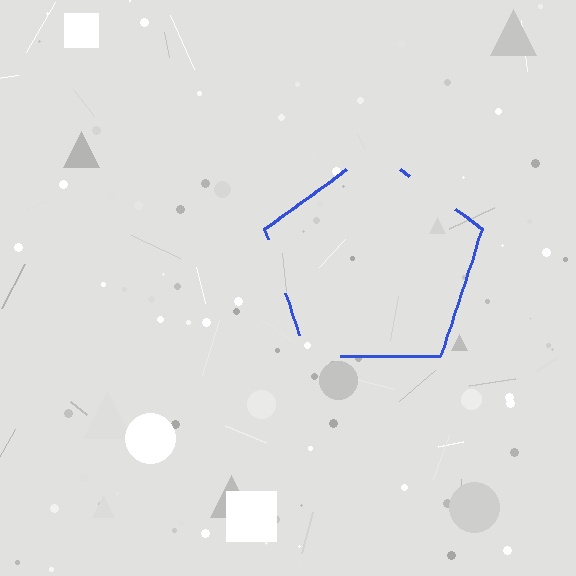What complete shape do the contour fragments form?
The contour fragments form a pentagon.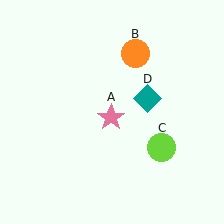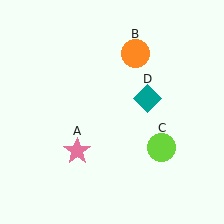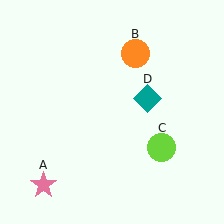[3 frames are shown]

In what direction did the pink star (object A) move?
The pink star (object A) moved down and to the left.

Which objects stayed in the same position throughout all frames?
Orange circle (object B) and lime circle (object C) and teal diamond (object D) remained stationary.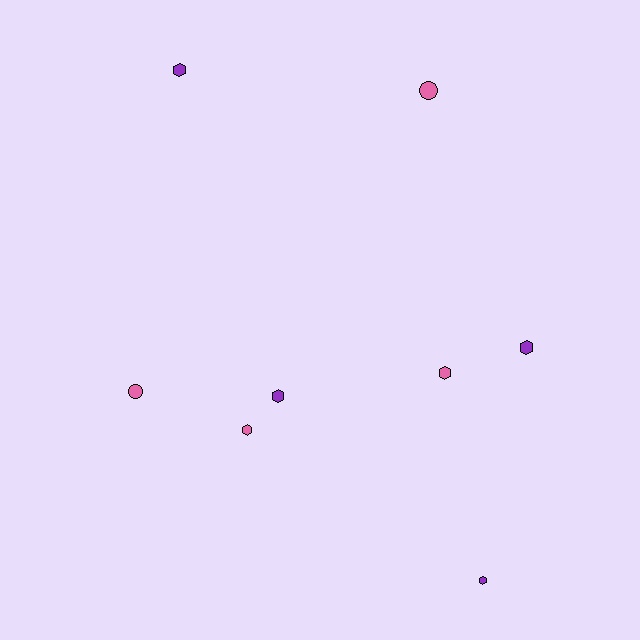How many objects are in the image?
There are 8 objects.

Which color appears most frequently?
Pink, with 4 objects.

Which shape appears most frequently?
Hexagon, with 6 objects.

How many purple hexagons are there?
There are 4 purple hexagons.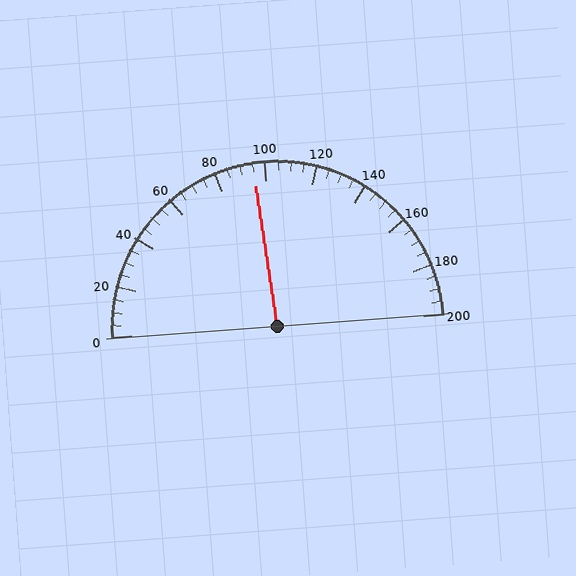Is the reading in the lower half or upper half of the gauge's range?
The reading is in the lower half of the range (0 to 200).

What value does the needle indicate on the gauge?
The needle indicates approximately 95.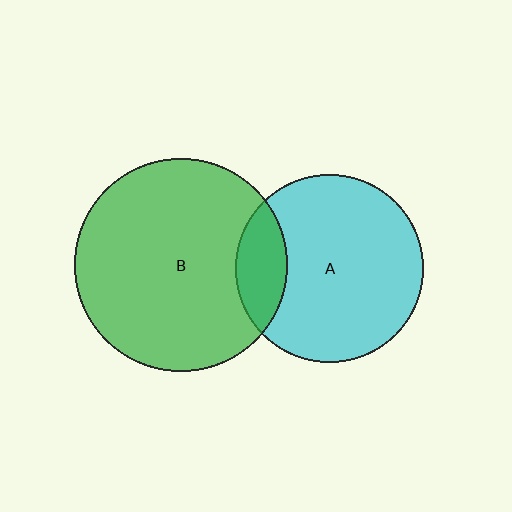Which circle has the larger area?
Circle B (green).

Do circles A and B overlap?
Yes.